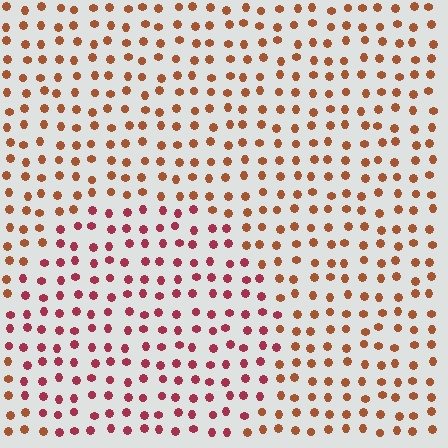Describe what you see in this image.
The image is filled with small brown elements in a uniform arrangement. A circle-shaped region is visible where the elements are tinted to a slightly different hue, forming a subtle color boundary.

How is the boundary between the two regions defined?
The boundary is defined purely by a slight shift in hue (about 34 degrees). Spacing, size, and orientation are identical on both sides.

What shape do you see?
I see a circle.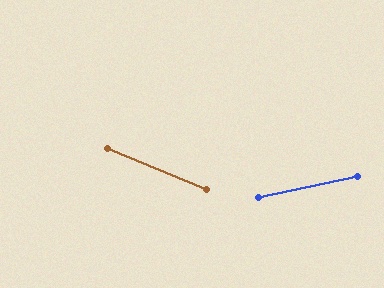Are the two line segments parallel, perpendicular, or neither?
Neither parallel nor perpendicular — they differ by about 34°.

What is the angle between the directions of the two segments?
Approximately 34 degrees.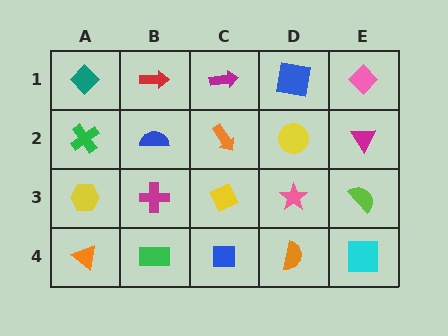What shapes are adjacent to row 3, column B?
A blue semicircle (row 2, column B), a green rectangle (row 4, column B), a yellow hexagon (row 3, column A), a yellow diamond (row 3, column C).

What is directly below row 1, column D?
A yellow circle.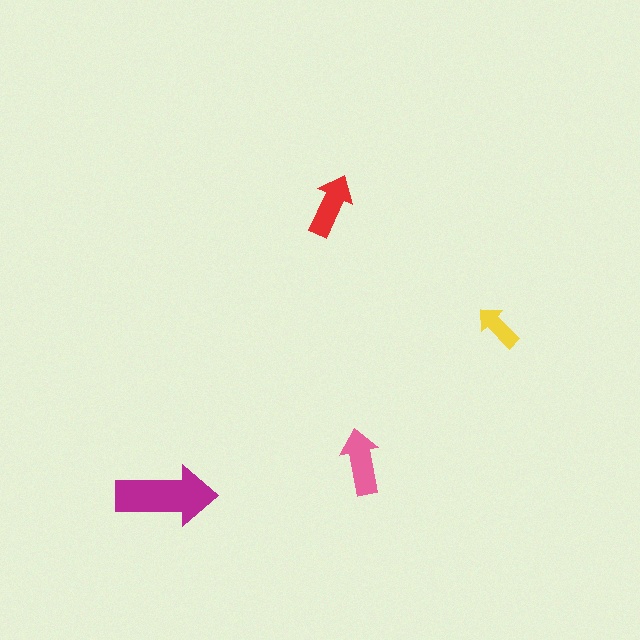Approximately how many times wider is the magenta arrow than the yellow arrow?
About 2 times wider.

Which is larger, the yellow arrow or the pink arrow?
The pink one.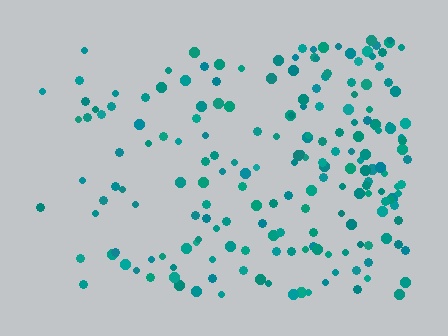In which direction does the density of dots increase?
From left to right, with the right side densest.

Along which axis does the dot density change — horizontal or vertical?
Horizontal.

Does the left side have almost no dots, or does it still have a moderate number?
Still a moderate number, just noticeably fewer than the right.